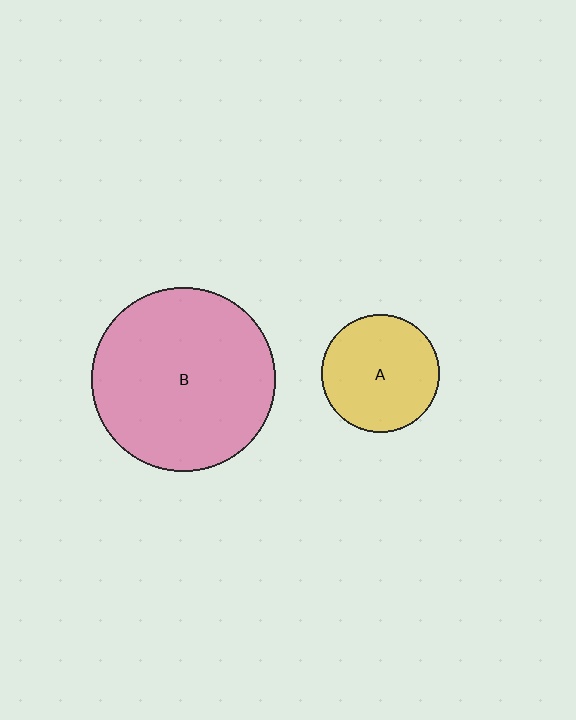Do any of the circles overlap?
No, none of the circles overlap.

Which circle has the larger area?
Circle B (pink).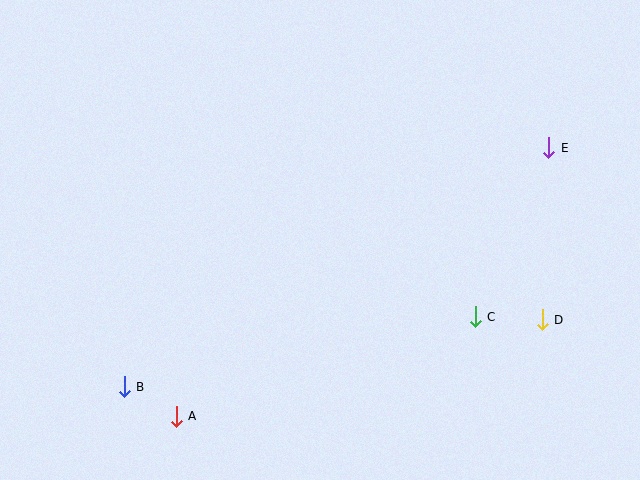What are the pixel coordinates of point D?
Point D is at (542, 320).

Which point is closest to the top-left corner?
Point B is closest to the top-left corner.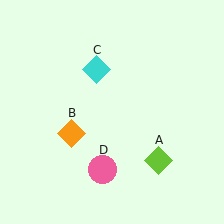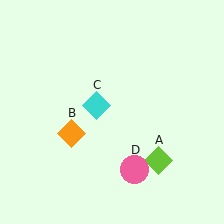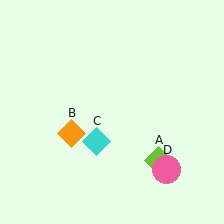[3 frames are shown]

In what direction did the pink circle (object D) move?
The pink circle (object D) moved right.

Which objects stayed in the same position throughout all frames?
Lime diamond (object A) and orange diamond (object B) remained stationary.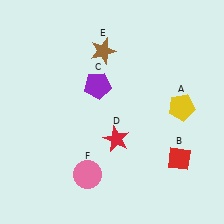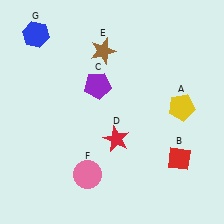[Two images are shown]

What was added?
A blue hexagon (G) was added in Image 2.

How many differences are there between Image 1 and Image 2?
There is 1 difference between the two images.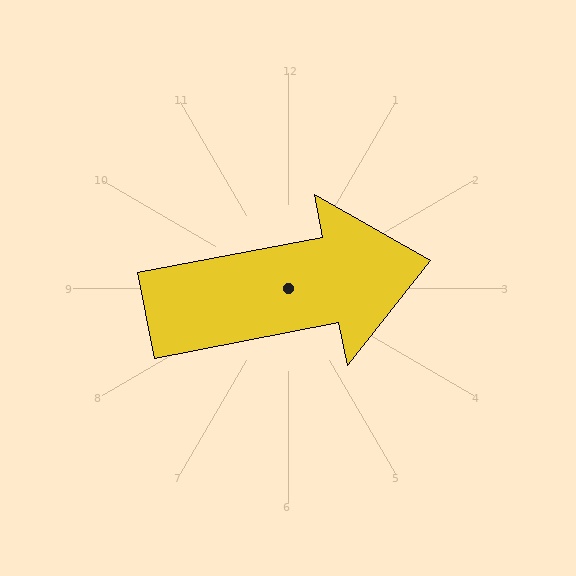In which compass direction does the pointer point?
East.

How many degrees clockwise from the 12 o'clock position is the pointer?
Approximately 79 degrees.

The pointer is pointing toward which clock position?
Roughly 3 o'clock.